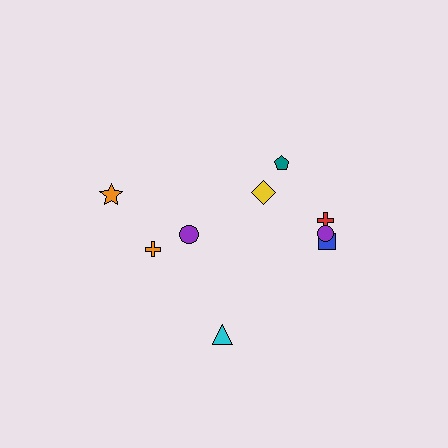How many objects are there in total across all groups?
There are 9 objects.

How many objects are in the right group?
There are 6 objects.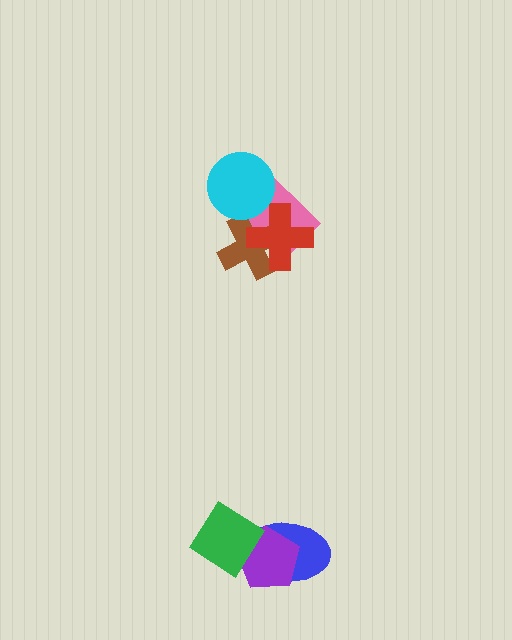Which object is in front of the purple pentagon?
The green diamond is in front of the purple pentagon.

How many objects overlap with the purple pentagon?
2 objects overlap with the purple pentagon.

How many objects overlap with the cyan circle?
1 object overlaps with the cyan circle.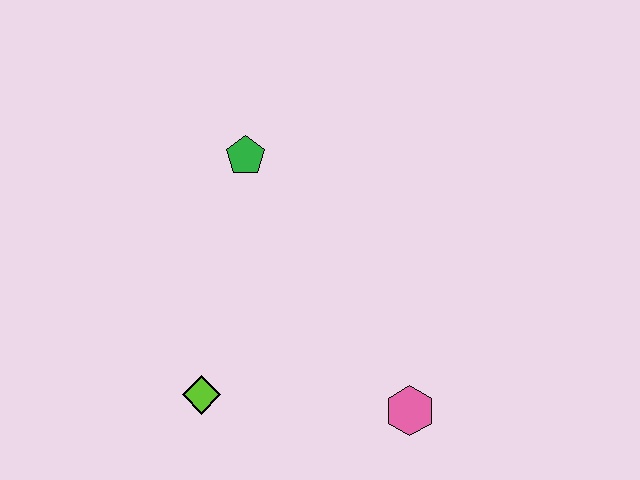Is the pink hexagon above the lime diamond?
No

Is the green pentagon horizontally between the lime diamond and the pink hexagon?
Yes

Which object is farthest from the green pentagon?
The pink hexagon is farthest from the green pentagon.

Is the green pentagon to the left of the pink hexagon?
Yes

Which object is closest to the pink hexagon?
The lime diamond is closest to the pink hexagon.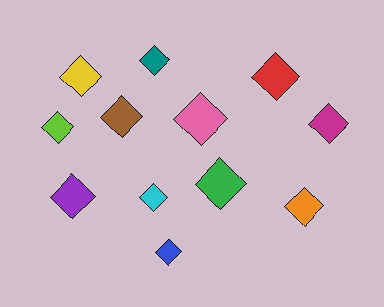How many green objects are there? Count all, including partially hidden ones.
There is 1 green object.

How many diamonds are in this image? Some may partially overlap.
There are 12 diamonds.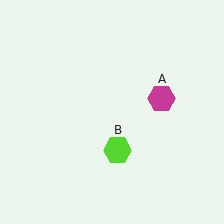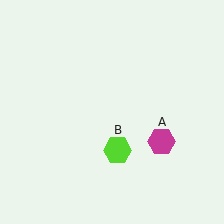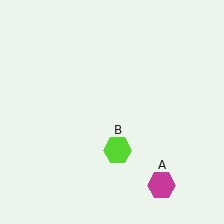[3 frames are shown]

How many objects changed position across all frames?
1 object changed position: magenta hexagon (object A).